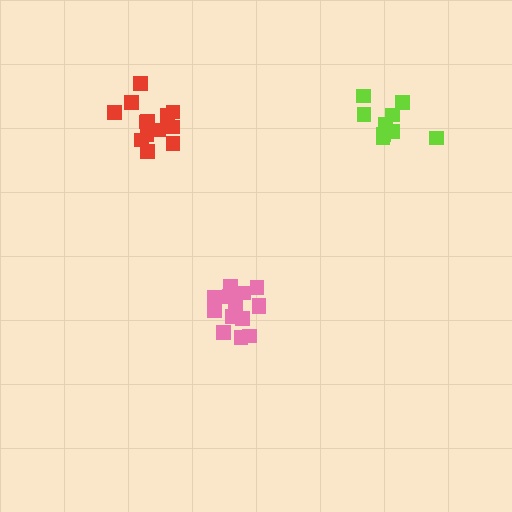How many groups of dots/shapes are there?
There are 3 groups.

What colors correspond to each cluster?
The clusters are colored: red, lime, pink.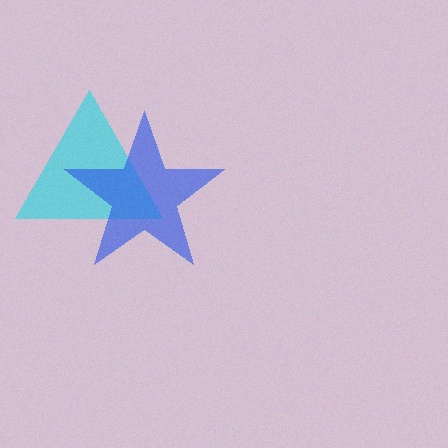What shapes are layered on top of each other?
The layered shapes are: a cyan triangle, a blue star.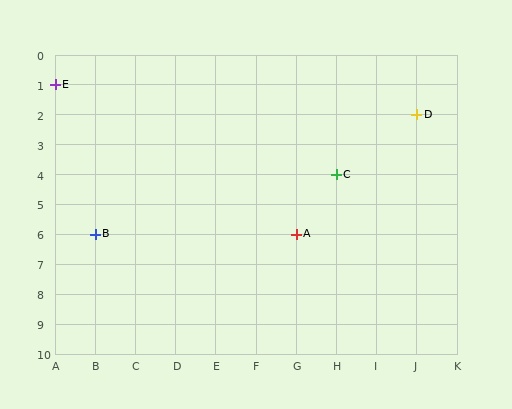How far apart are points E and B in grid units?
Points E and B are 1 column and 5 rows apart (about 5.1 grid units diagonally).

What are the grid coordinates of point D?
Point D is at grid coordinates (J, 2).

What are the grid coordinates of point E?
Point E is at grid coordinates (A, 1).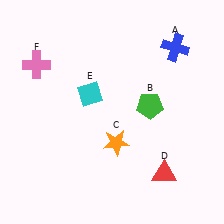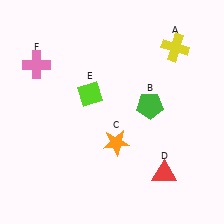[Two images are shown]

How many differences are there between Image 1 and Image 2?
There are 2 differences between the two images.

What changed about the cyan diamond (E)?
In Image 1, E is cyan. In Image 2, it changed to lime.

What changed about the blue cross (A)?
In Image 1, A is blue. In Image 2, it changed to yellow.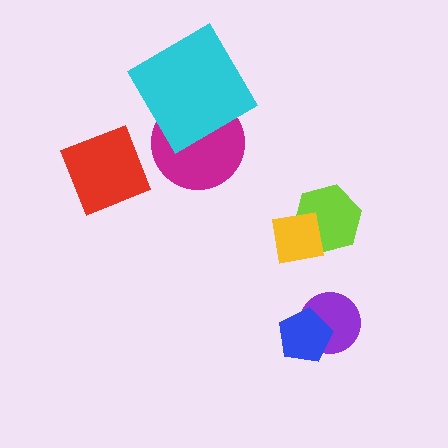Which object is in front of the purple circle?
The blue pentagon is in front of the purple circle.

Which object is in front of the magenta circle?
The cyan diamond is in front of the magenta circle.